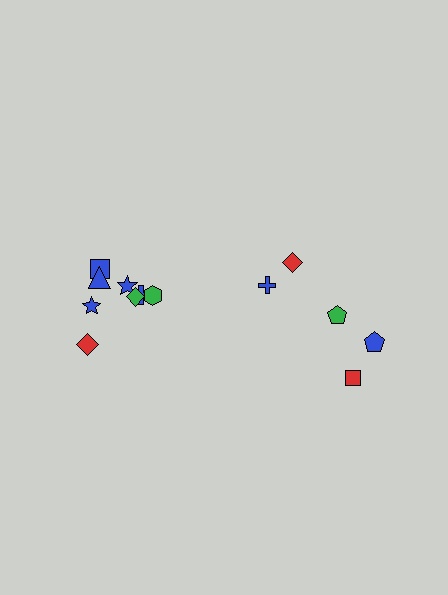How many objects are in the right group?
There are 5 objects.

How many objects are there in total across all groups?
There are 13 objects.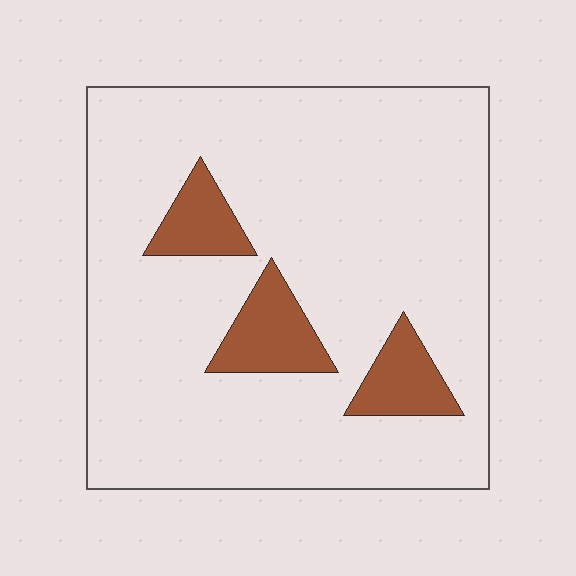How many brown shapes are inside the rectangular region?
3.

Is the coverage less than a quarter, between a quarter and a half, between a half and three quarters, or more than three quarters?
Less than a quarter.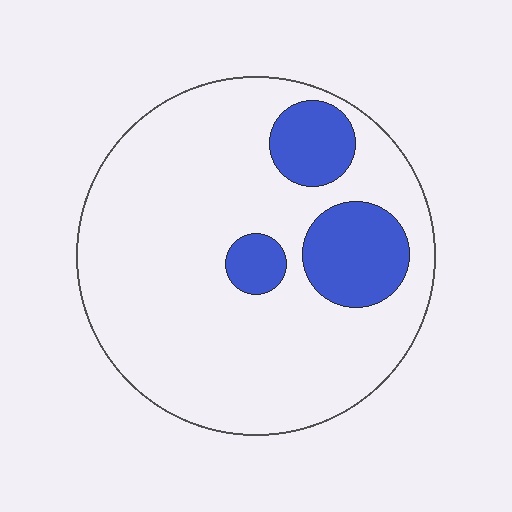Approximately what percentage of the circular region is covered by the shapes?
Approximately 20%.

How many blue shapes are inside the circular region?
3.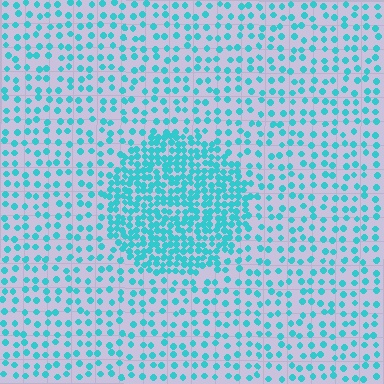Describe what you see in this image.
The image contains small cyan elements arranged at two different densities. A circle-shaped region is visible where the elements are more densely packed than the surrounding area.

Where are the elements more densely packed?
The elements are more densely packed inside the circle boundary.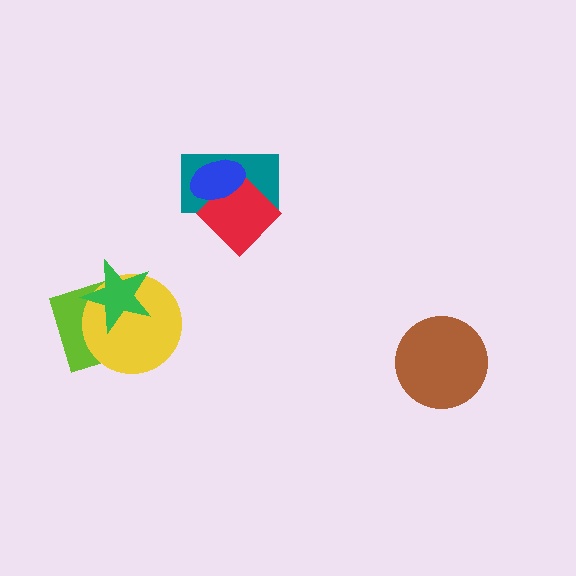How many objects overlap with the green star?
2 objects overlap with the green star.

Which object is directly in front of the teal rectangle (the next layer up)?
The red diamond is directly in front of the teal rectangle.